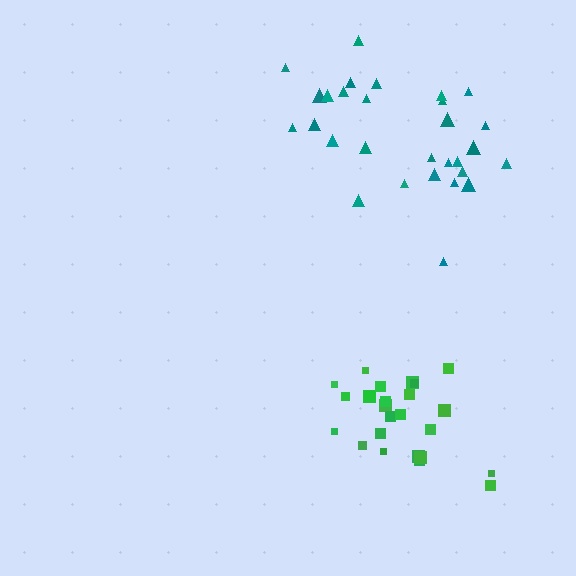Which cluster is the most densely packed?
Green.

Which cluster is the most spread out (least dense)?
Teal.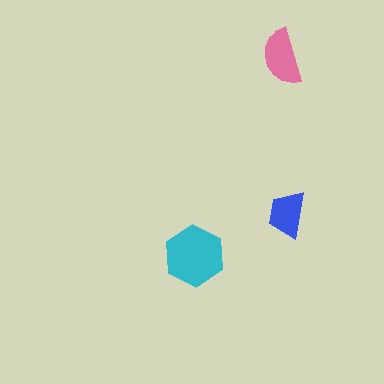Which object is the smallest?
The blue trapezoid.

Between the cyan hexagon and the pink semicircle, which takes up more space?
The cyan hexagon.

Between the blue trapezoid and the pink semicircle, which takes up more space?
The pink semicircle.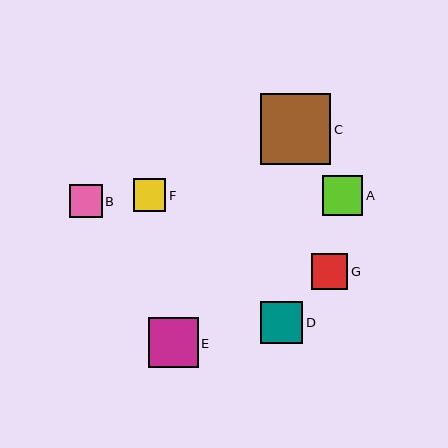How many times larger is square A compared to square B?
Square A is approximately 1.2 times the size of square B.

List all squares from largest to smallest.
From largest to smallest: C, E, D, A, G, B, F.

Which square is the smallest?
Square F is the smallest with a size of approximately 32 pixels.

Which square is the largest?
Square C is the largest with a size of approximately 71 pixels.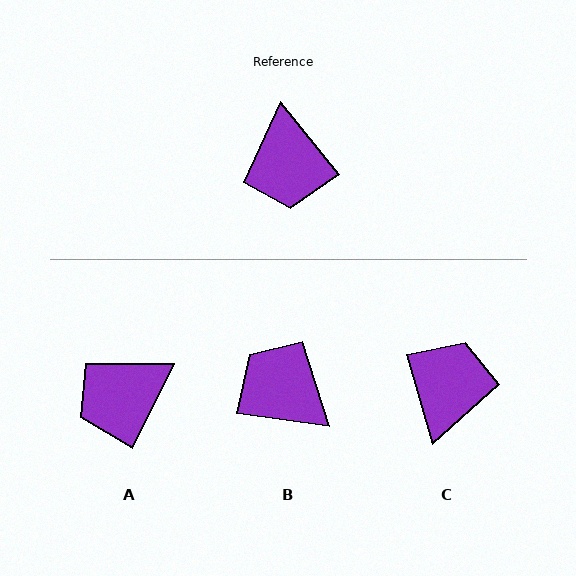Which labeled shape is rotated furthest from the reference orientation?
C, about 157 degrees away.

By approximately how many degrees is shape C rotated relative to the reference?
Approximately 157 degrees counter-clockwise.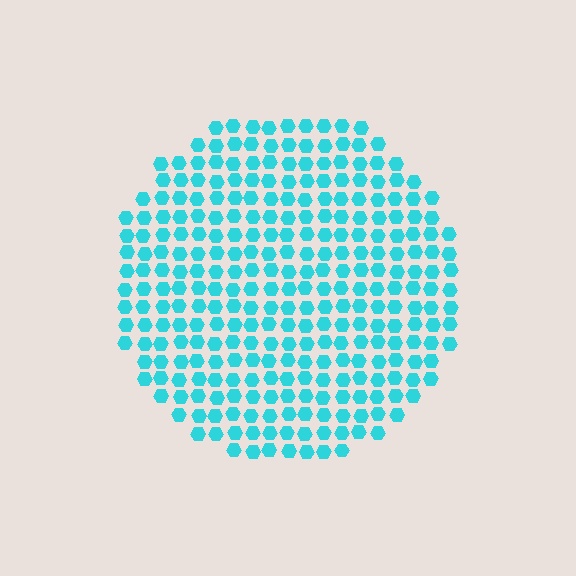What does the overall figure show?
The overall figure shows a circle.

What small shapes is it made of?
It is made of small hexagons.